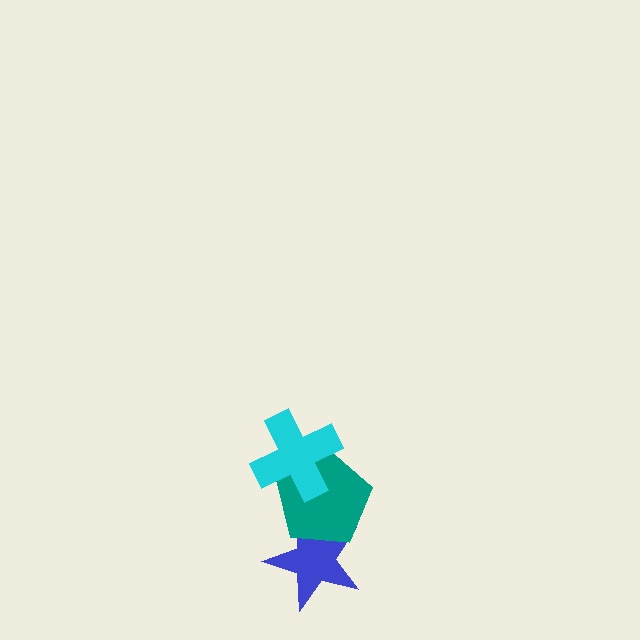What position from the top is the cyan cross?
The cyan cross is 1st from the top.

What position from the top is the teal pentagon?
The teal pentagon is 2nd from the top.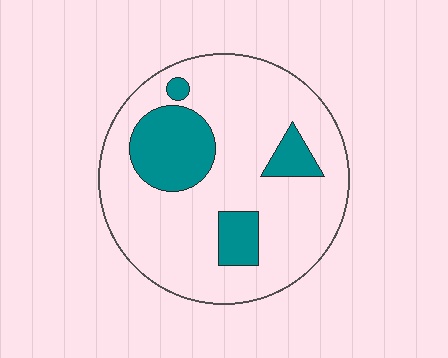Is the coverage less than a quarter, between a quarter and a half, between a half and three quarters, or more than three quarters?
Less than a quarter.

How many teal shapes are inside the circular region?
4.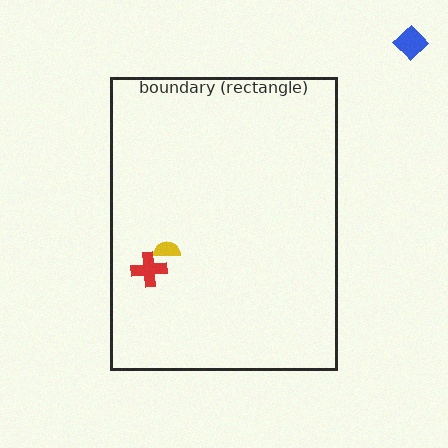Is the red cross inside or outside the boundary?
Inside.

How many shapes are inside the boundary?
2 inside, 1 outside.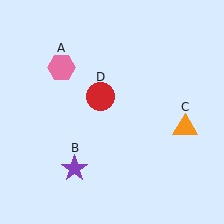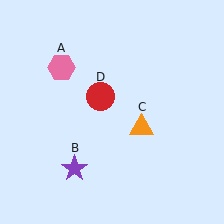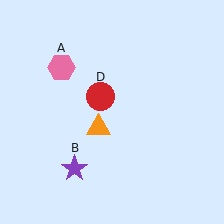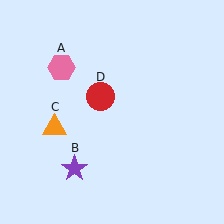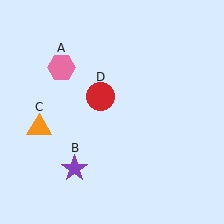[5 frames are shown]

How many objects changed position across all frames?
1 object changed position: orange triangle (object C).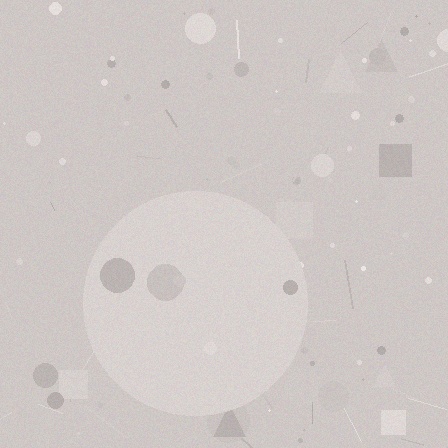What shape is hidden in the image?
A circle is hidden in the image.